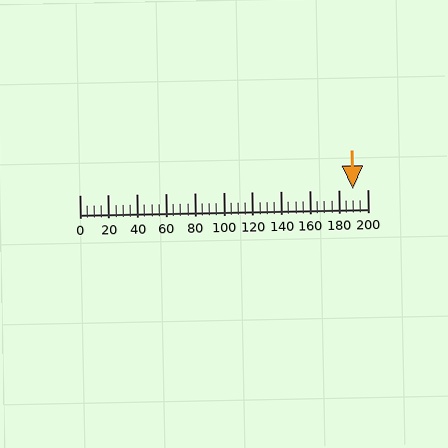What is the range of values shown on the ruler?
The ruler shows values from 0 to 200.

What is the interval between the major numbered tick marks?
The major tick marks are spaced 20 units apart.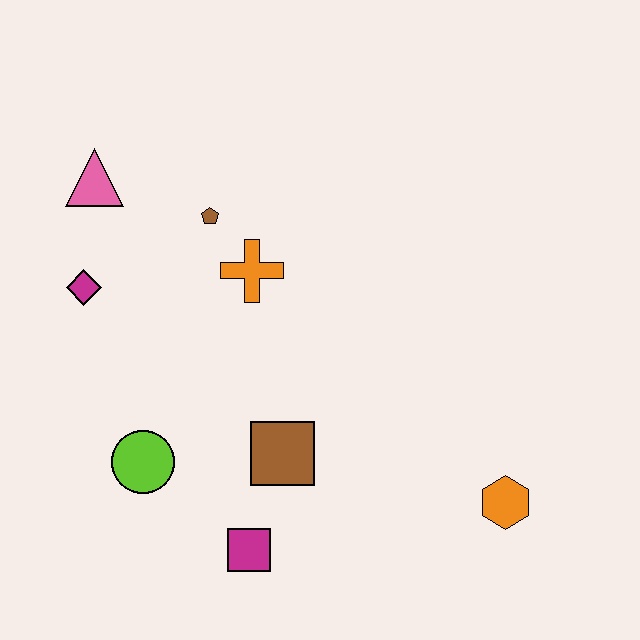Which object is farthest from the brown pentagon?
The orange hexagon is farthest from the brown pentagon.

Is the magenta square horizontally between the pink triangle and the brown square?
Yes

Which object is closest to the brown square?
The magenta square is closest to the brown square.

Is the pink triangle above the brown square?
Yes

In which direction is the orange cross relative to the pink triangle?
The orange cross is to the right of the pink triangle.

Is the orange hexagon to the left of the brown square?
No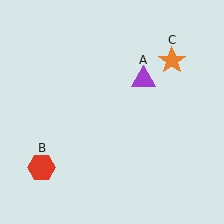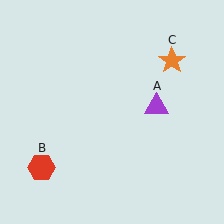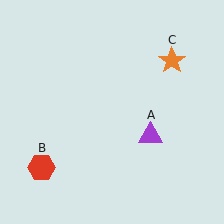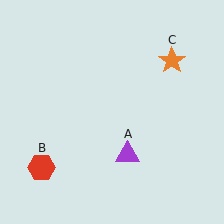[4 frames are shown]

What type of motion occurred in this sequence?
The purple triangle (object A) rotated clockwise around the center of the scene.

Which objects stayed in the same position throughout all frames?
Red hexagon (object B) and orange star (object C) remained stationary.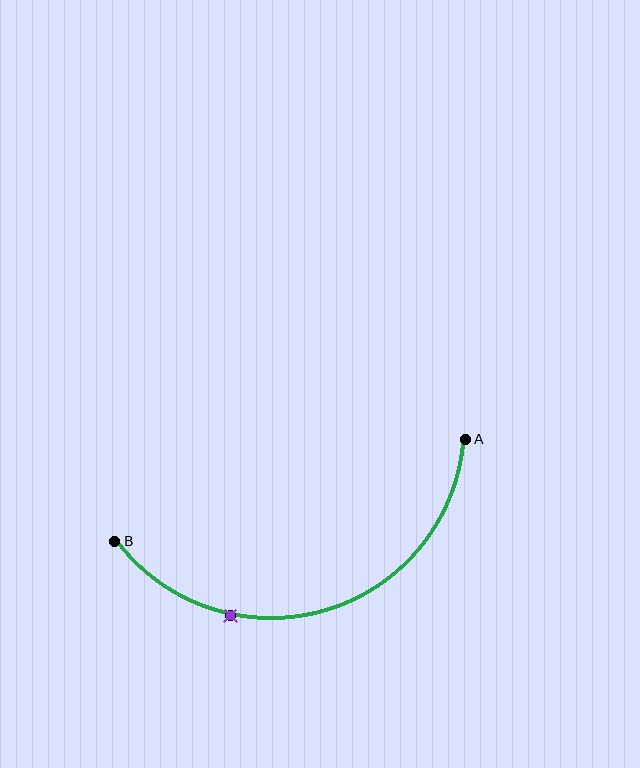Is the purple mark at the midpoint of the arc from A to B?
No. The purple mark lies on the arc but is closer to endpoint B. The arc midpoint would be at the point on the curve equidistant along the arc from both A and B.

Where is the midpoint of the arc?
The arc midpoint is the point on the curve farthest from the straight line joining A and B. It sits below that line.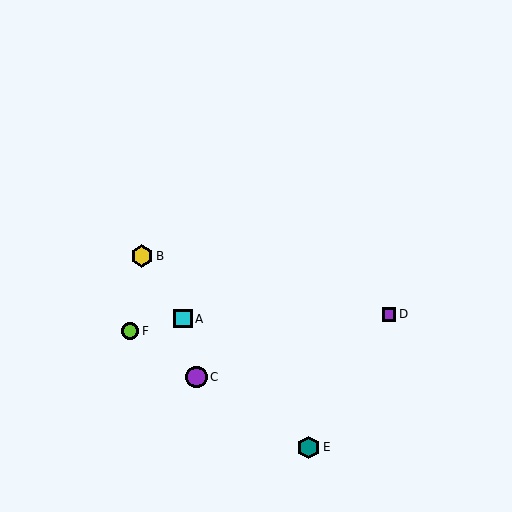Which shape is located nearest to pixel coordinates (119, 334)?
The lime circle (labeled F) at (130, 331) is nearest to that location.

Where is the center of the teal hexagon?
The center of the teal hexagon is at (308, 447).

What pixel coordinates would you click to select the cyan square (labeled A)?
Click at (183, 319) to select the cyan square A.